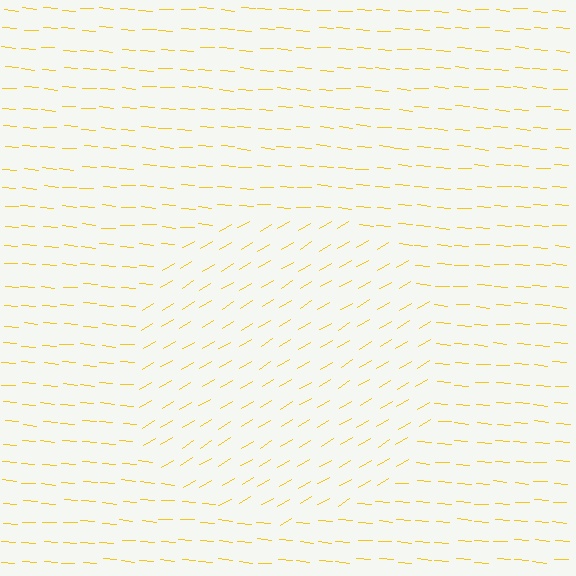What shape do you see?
I see a circle.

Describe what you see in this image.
The image is filled with small yellow line segments. A circle region in the image has lines oriented differently from the surrounding lines, creating a visible texture boundary.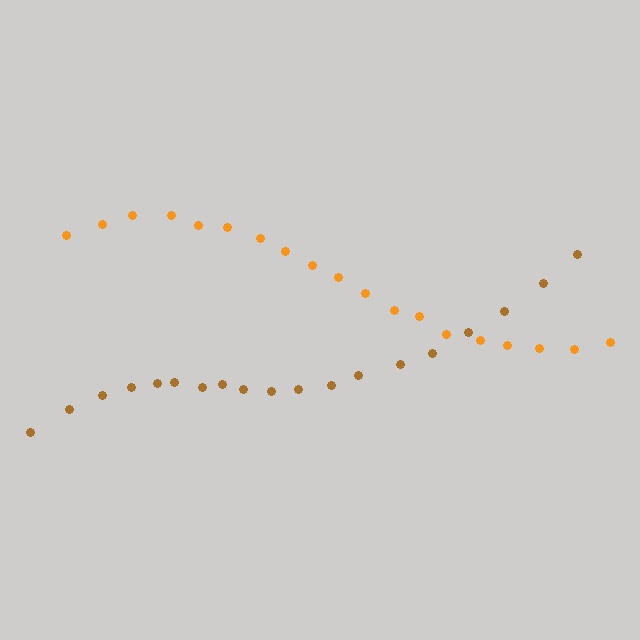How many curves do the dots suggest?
There are 2 distinct paths.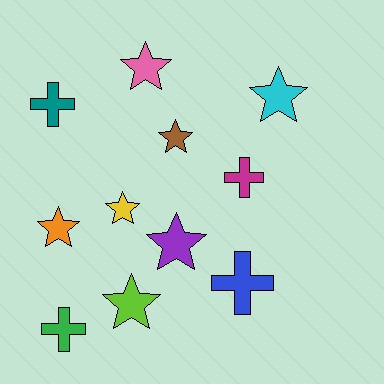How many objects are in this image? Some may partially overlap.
There are 11 objects.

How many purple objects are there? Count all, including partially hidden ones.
There is 1 purple object.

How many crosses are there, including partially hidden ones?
There are 4 crosses.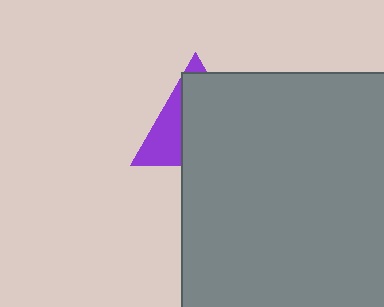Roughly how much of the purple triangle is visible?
A small part of it is visible (roughly 34%).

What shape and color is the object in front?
The object in front is a gray square.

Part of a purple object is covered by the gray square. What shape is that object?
It is a triangle.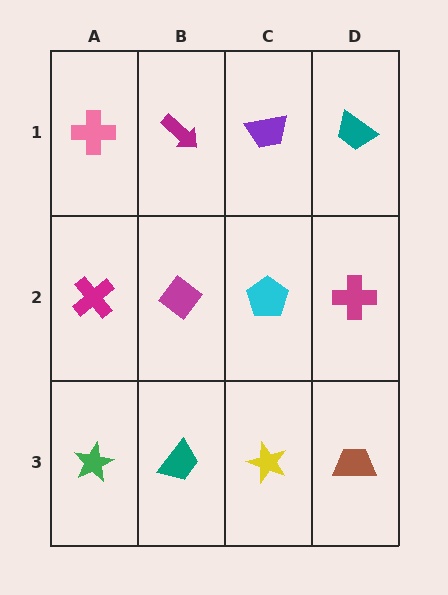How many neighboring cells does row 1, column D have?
2.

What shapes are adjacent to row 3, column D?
A magenta cross (row 2, column D), a yellow star (row 3, column C).